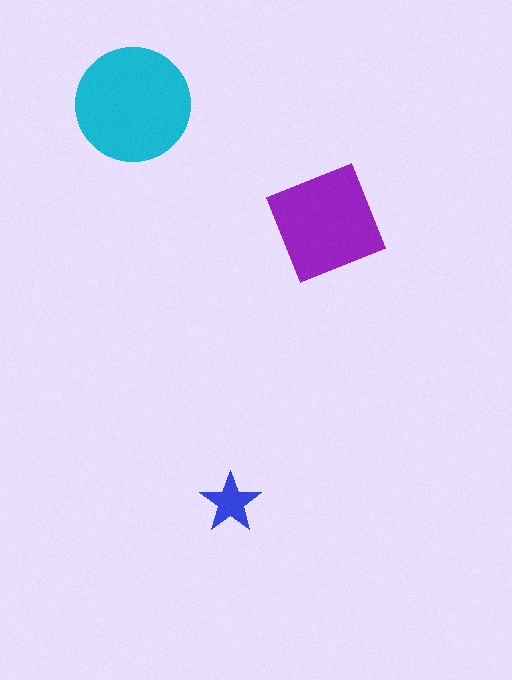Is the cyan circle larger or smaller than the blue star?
Larger.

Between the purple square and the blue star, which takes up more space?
The purple square.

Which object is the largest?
The cyan circle.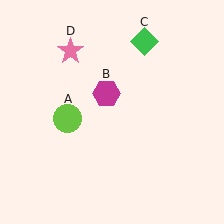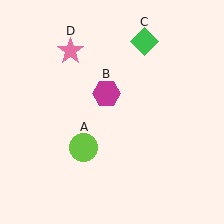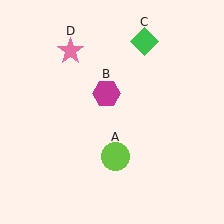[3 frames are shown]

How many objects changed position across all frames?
1 object changed position: lime circle (object A).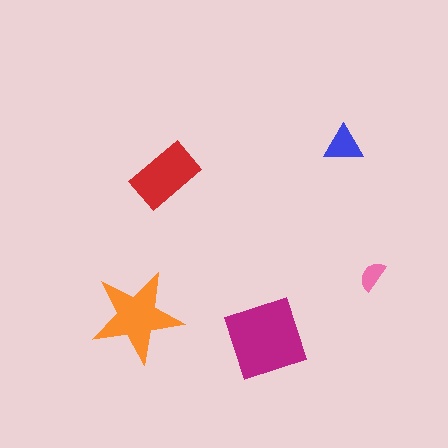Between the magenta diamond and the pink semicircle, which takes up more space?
The magenta diamond.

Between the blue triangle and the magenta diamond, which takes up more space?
The magenta diamond.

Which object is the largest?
The magenta diamond.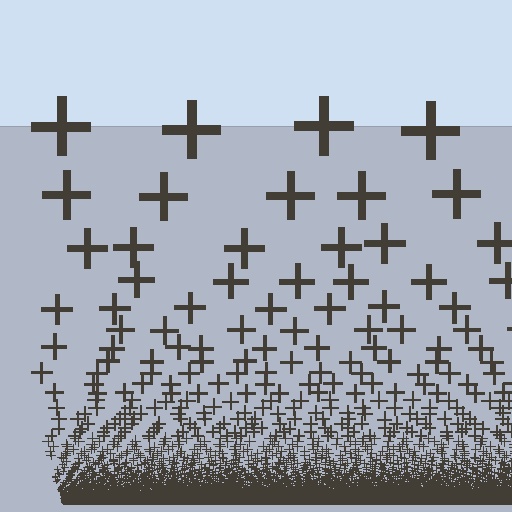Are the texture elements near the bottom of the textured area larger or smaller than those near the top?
Smaller. The gradient is inverted — elements near the bottom are smaller and denser.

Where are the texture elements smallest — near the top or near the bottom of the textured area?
Near the bottom.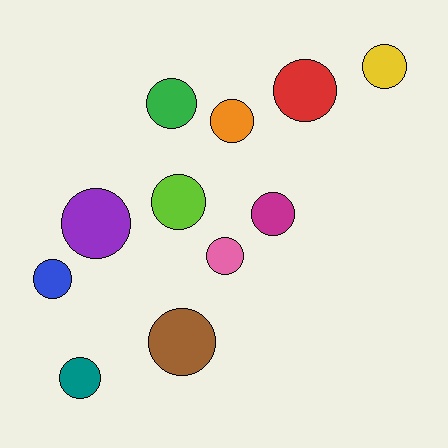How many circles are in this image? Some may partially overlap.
There are 11 circles.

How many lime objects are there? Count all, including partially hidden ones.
There is 1 lime object.